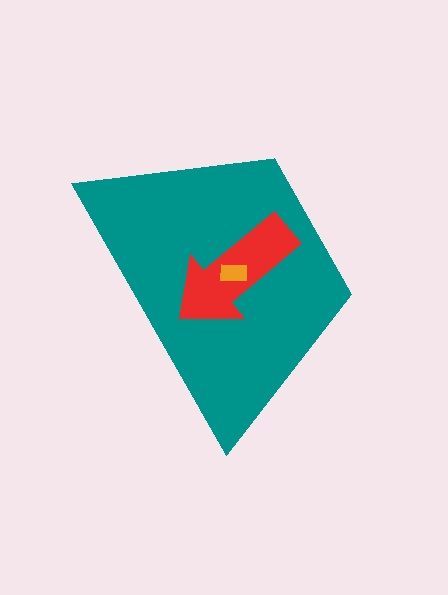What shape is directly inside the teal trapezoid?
The red arrow.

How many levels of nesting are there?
3.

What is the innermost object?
The orange rectangle.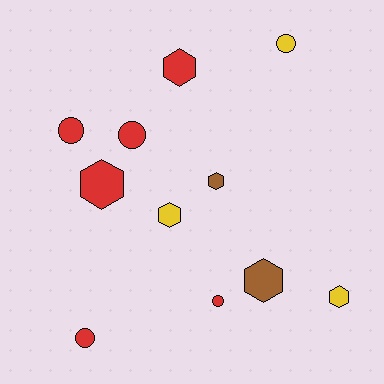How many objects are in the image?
There are 11 objects.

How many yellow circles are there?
There is 1 yellow circle.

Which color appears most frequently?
Red, with 6 objects.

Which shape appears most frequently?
Hexagon, with 6 objects.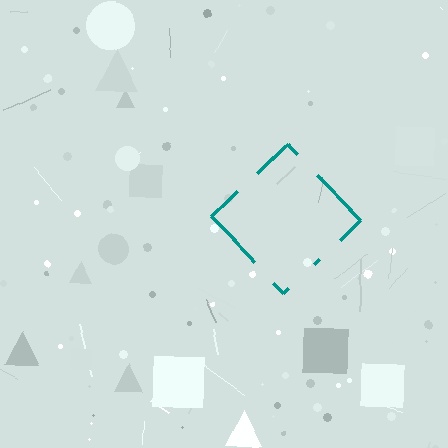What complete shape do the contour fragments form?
The contour fragments form a diamond.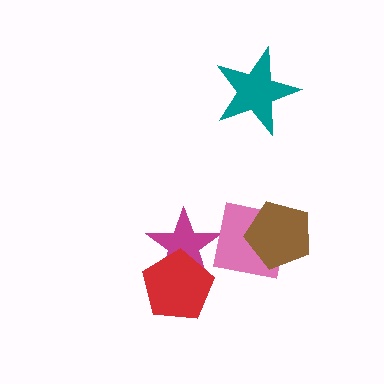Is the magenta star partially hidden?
Yes, it is partially covered by another shape.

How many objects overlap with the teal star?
0 objects overlap with the teal star.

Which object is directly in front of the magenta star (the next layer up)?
The red pentagon is directly in front of the magenta star.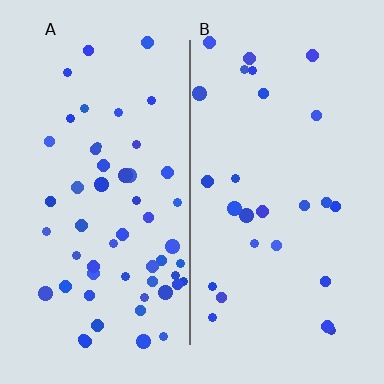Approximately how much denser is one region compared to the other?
Approximately 2.1× — region A over region B.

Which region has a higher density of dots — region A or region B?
A (the left).